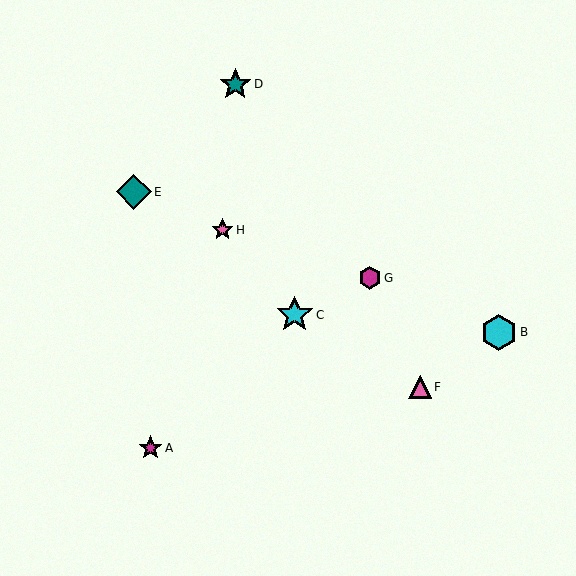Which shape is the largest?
The cyan star (labeled C) is the largest.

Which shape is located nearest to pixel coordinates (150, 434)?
The magenta star (labeled A) at (150, 448) is nearest to that location.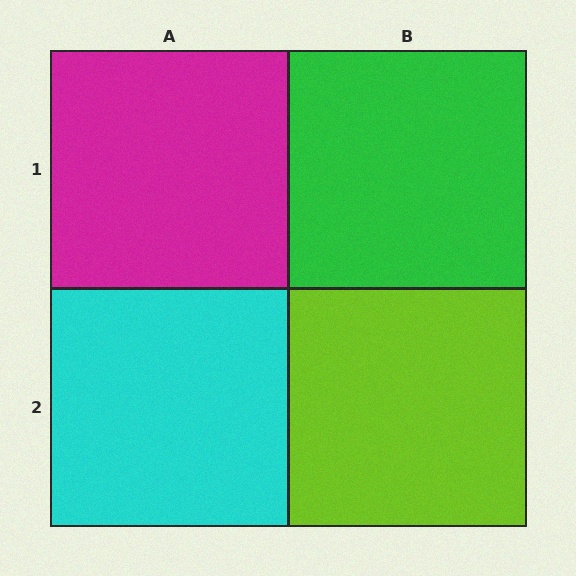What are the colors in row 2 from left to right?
Cyan, lime.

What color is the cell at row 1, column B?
Green.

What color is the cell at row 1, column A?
Magenta.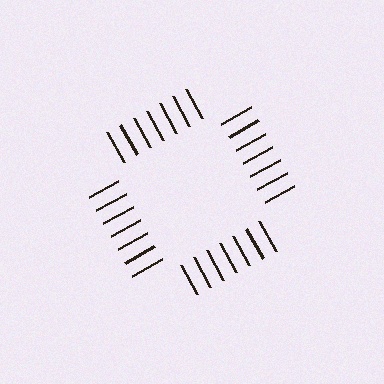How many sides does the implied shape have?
4 sides — the line-ends trace a square.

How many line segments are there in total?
28 — 7 along each of the 4 edges.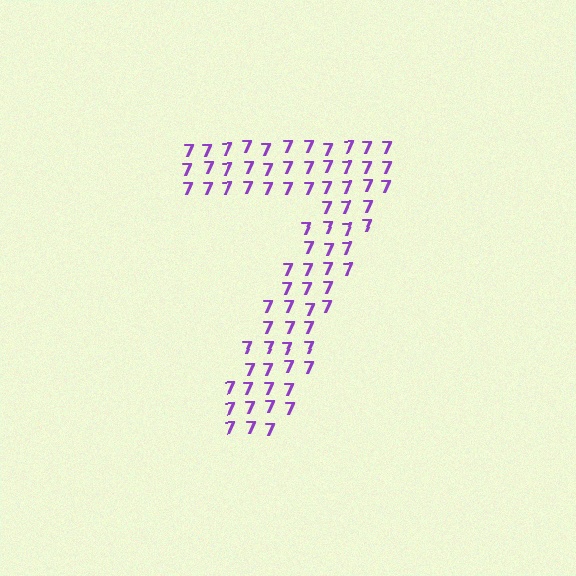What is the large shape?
The large shape is the digit 7.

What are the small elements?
The small elements are digit 7's.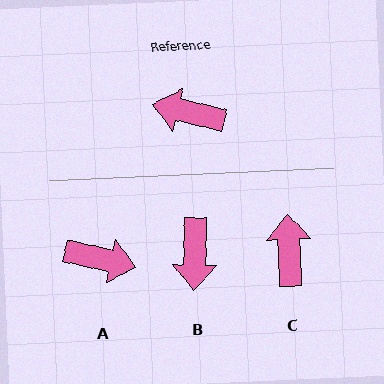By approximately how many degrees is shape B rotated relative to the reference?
Approximately 102 degrees counter-clockwise.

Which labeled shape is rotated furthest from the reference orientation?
A, about 180 degrees away.